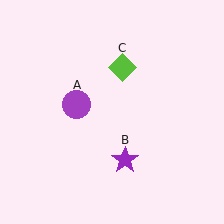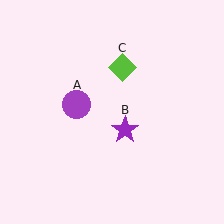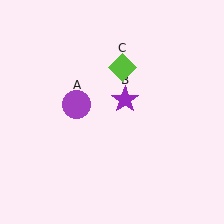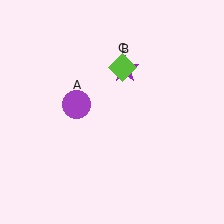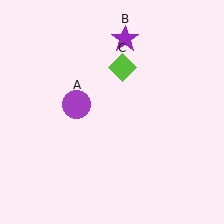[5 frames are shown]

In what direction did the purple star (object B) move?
The purple star (object B) moved up.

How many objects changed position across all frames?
1 object changed position: purple star (object B).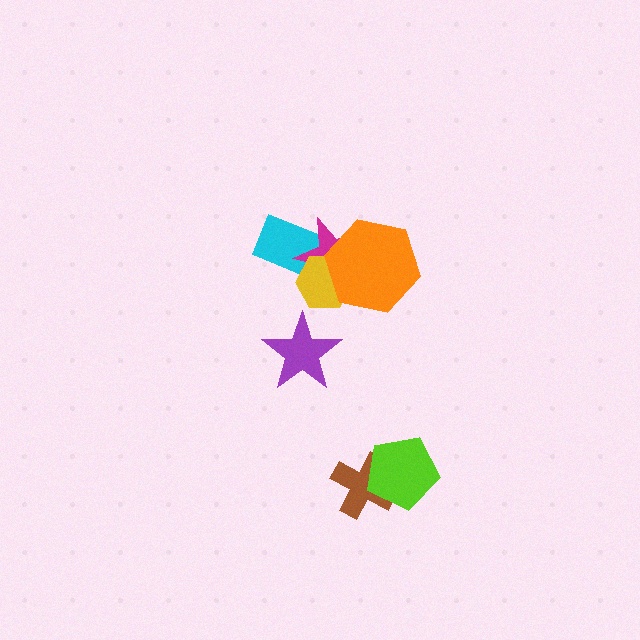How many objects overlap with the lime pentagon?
1 object overlaps with the lime pentagon.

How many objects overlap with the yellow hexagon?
3 objects overlap with the yellow hexagon.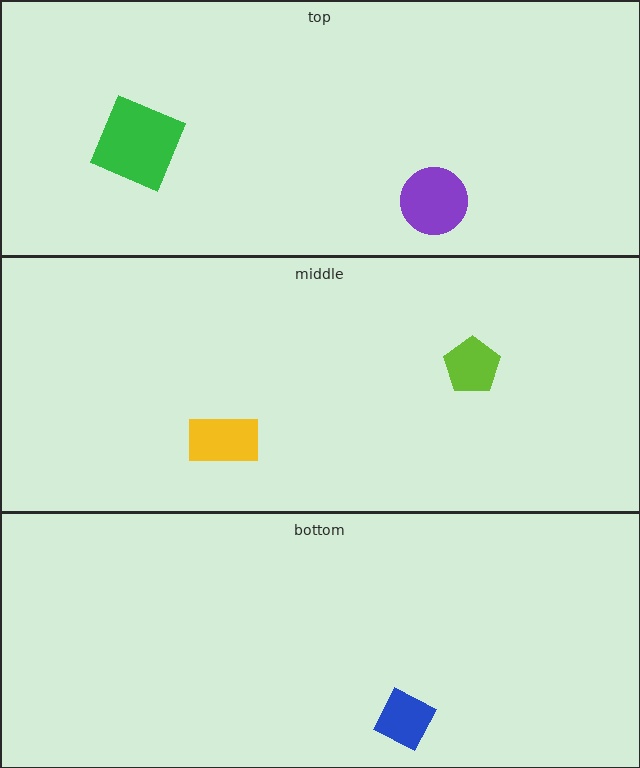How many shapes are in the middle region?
2.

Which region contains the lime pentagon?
The middle region.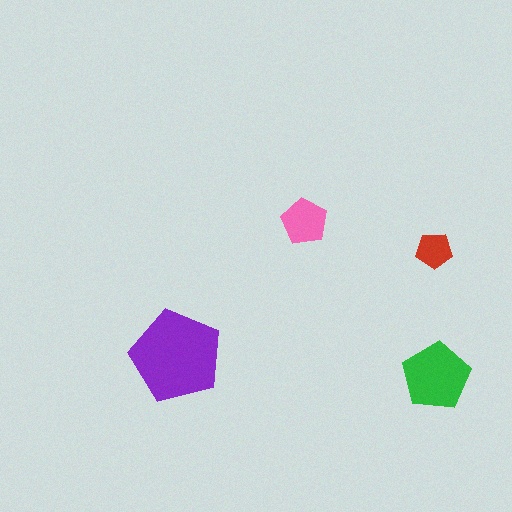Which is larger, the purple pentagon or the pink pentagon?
The purple one.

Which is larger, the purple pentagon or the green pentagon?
The purple one.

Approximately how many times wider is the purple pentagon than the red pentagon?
About 2.5 times wider.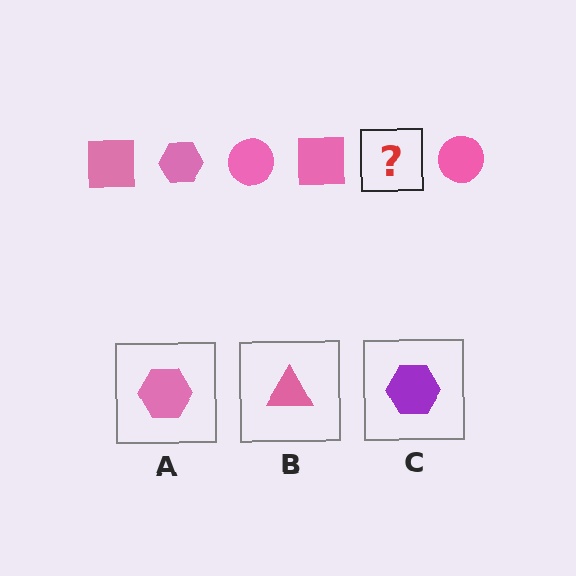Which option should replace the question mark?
Option A.